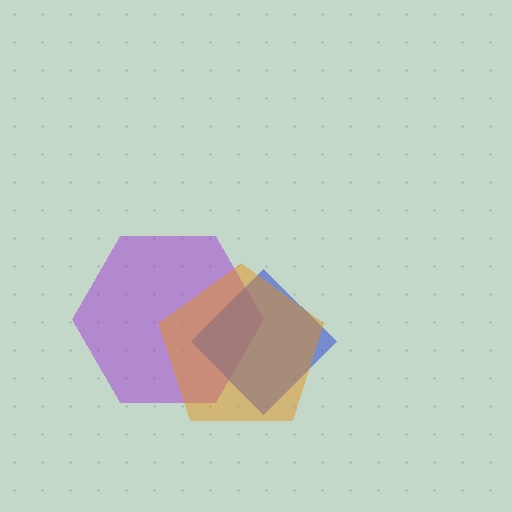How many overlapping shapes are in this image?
There are 3 overlapping shapes in the image.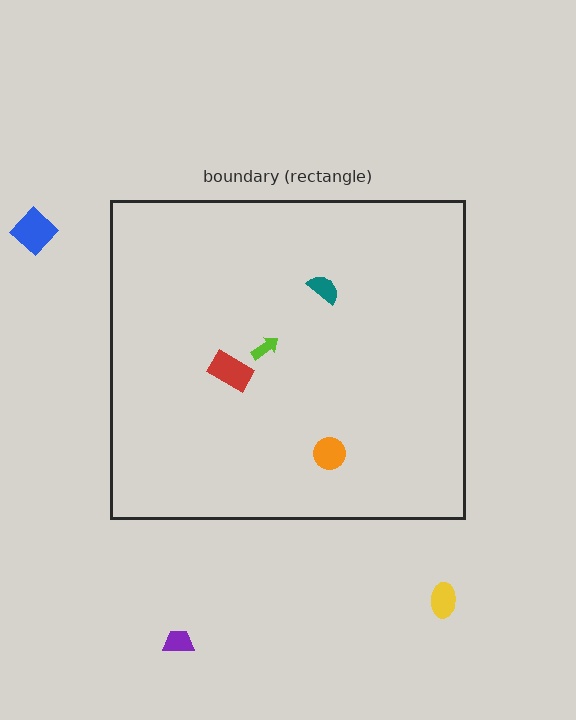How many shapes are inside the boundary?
4 inside, 3 outside.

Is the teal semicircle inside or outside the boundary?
Inside.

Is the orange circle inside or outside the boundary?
Inside.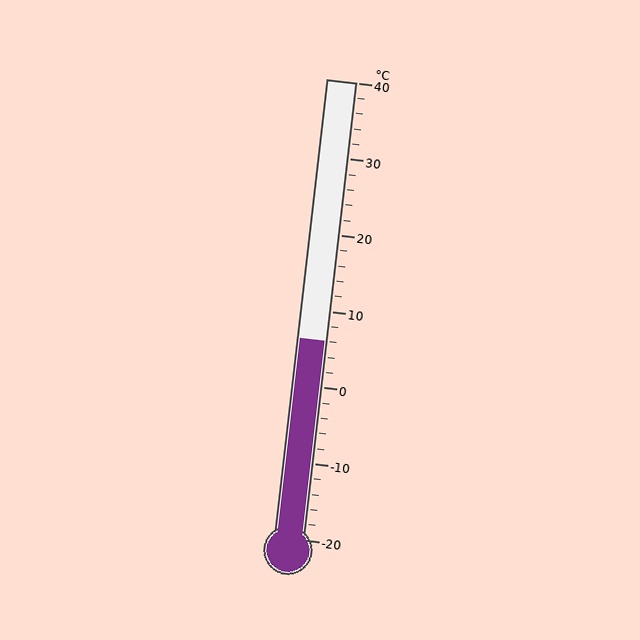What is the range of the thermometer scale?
The thermometer scale ranges from -20°C to 40°C.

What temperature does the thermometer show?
The thermometer shows approximately 6°C.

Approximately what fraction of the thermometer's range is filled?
The thermometer is filled to approximately 45% of its range.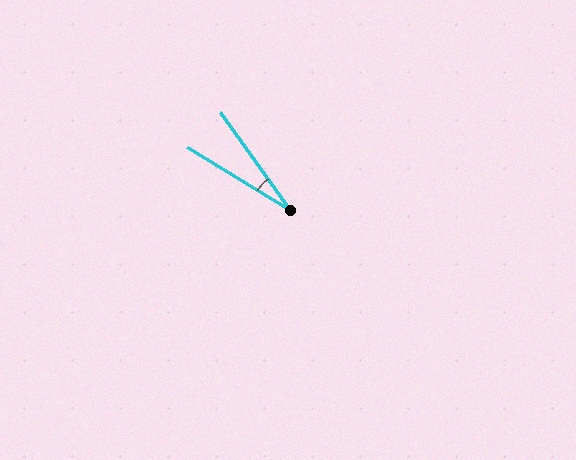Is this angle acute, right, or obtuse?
It is acute.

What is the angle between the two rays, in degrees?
Approximately 23 degrees.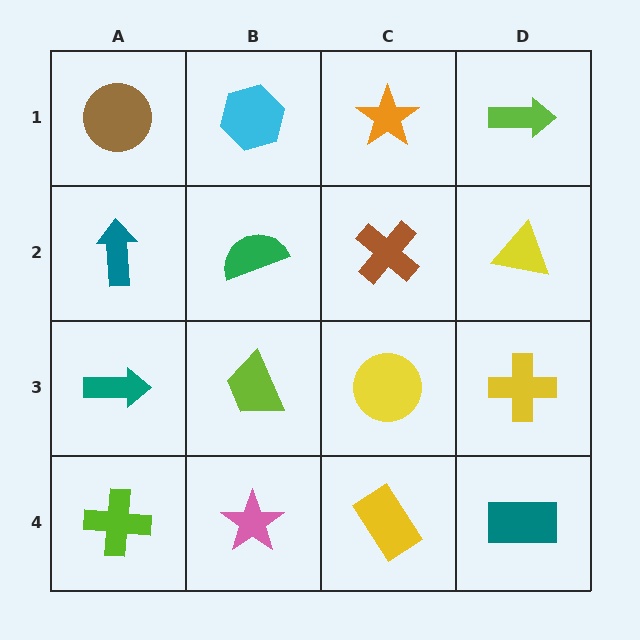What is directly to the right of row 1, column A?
A cyan hexagon.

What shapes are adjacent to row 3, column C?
A brown cross (row 2, column C), a yellow rectangle (row 4, column C), a lime trapezoid (row 3, column B), a yellow cross (row 3, column D).